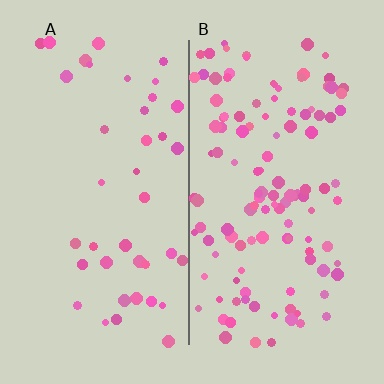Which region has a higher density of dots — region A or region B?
B (the right).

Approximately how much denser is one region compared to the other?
Approximately 3.1× — region B over region A.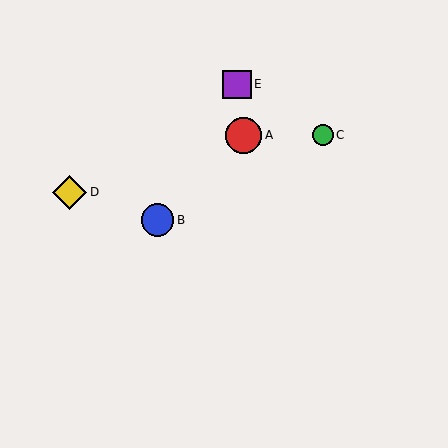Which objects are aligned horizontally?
Objects A, C are aligned horizontally.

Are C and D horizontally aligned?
No, C is at y≈135 and D is at y≈192.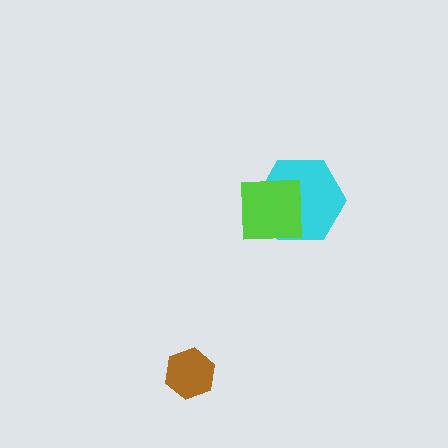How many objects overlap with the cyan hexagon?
1 object overlaps with the cyan hexagon.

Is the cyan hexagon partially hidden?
Yes, it is partially covered by another shape.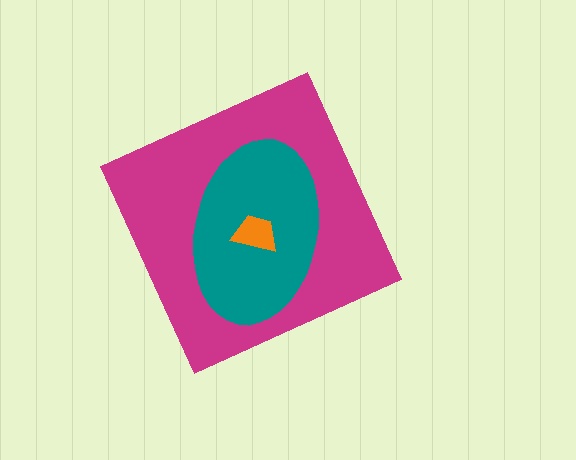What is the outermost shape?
The magenta diamond.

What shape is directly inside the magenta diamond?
The teal ellipse.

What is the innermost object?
The orange trapezoid.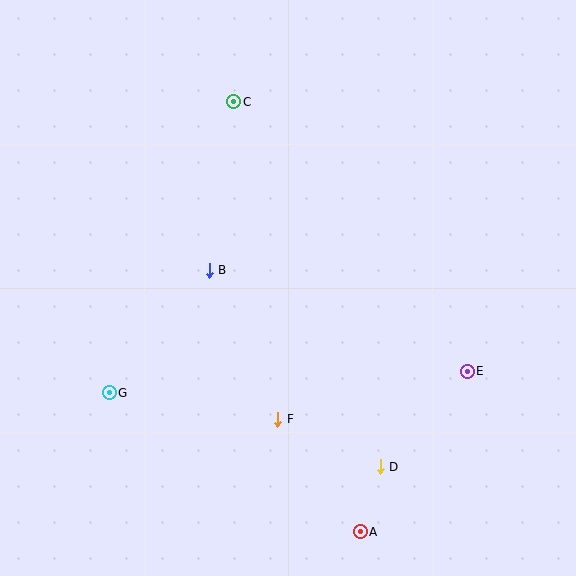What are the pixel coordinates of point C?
Point C is at (234, 102).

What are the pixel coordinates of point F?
Point F is at (278, 419).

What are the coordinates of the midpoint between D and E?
The midpoint between D and E is at (424, 419).